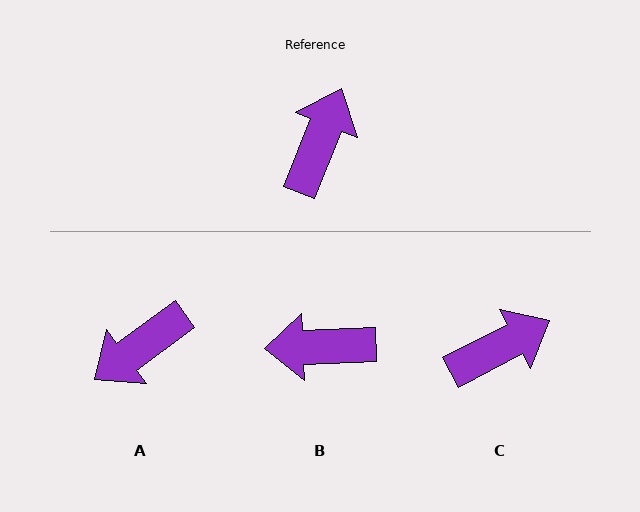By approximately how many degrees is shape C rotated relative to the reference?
Approximately 40 degrees clockwise.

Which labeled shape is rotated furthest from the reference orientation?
A, about 148 degrees away.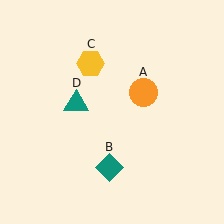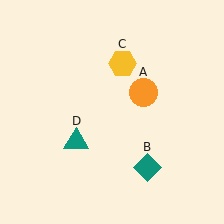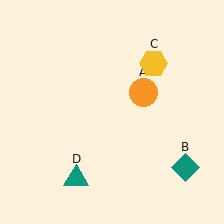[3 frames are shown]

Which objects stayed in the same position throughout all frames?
Orange circle (object A) remained stationary.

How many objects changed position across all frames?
3 objects changed position: teal diamond (object B), yellow hexagon (object C), teal triangle (object D).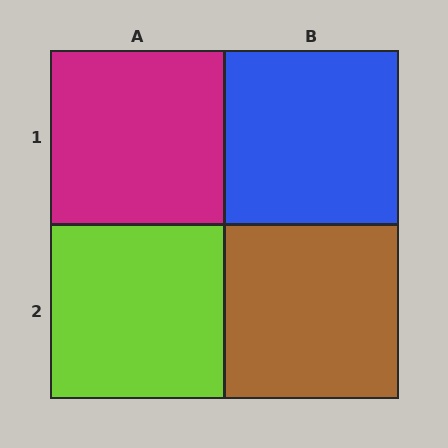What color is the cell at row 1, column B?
Blue.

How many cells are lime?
1 cell is lime.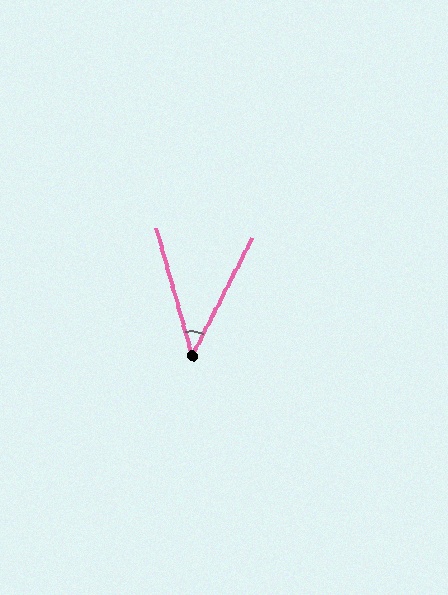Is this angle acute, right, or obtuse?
It is acute.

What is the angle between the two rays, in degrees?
Approximately 43 degrees.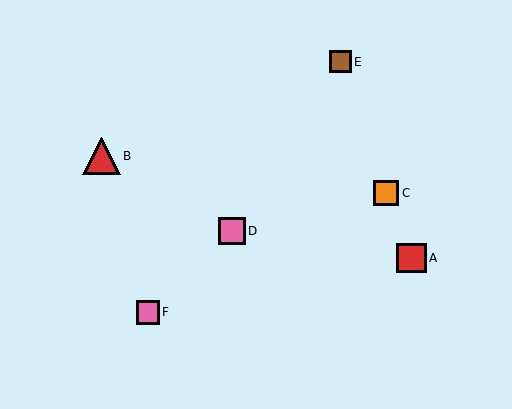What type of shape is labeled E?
Shape E is a brown square.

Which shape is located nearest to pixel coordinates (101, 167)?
The red triangle (labeled B) at (101, 156) is nearest to that location.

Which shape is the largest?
The red triangle (labeled B) is the largest.